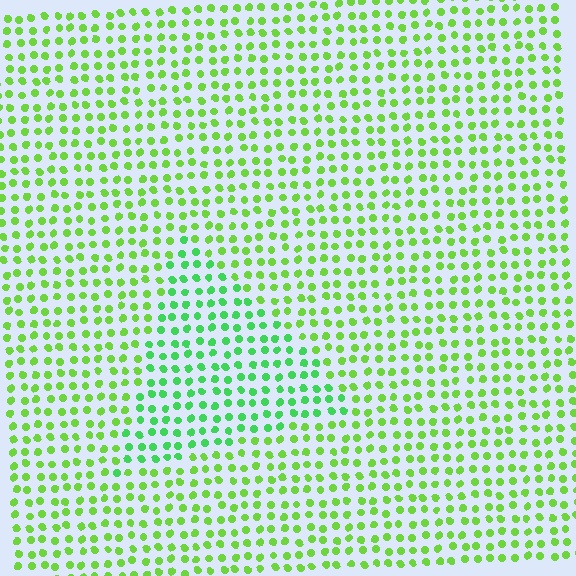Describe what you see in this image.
The image is filled with small lime elements in a uniform arrangement. A triangle-shaped region is visible where the elements are tinted to a slightly different hue, forming a subtle color boundary.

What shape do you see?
I see a triangle.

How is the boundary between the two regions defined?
The boundary is defined purely by a slight shift in hue (about 29 degrees). Spacing, size, and orientation are identical on both sides.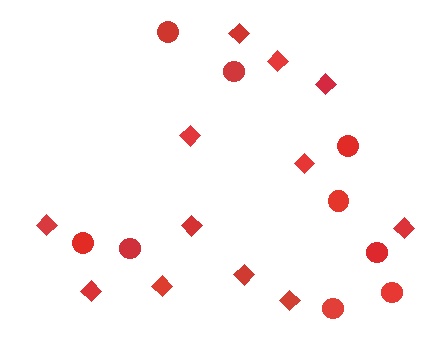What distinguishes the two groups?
There are 2 groups: one group of circles (9) and one group of diamonds (12).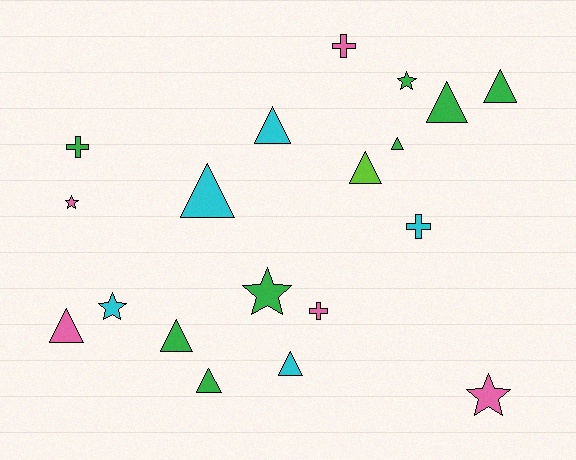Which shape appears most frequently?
Triangle, with 10 objects.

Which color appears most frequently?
Green, with 8 objects.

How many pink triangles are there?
There is 1 pink triangle.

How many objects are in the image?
There are 19 objects.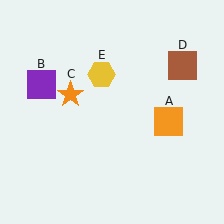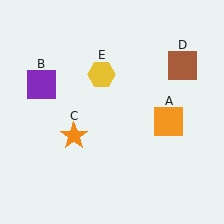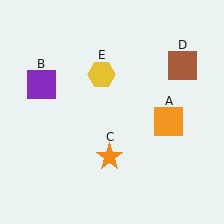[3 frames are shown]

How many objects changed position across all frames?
1 object changed position: orange star (object C).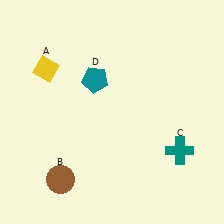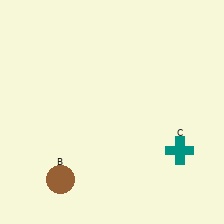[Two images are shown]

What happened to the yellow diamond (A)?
The yellow diamond (A) was removed in Image 2. It was in the top-left area of Image 1.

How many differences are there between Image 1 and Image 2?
There are 2 differences between the two images.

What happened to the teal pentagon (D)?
The teal pentagon (D) was removed in Image 2. It was in the top-left area of Image 1.